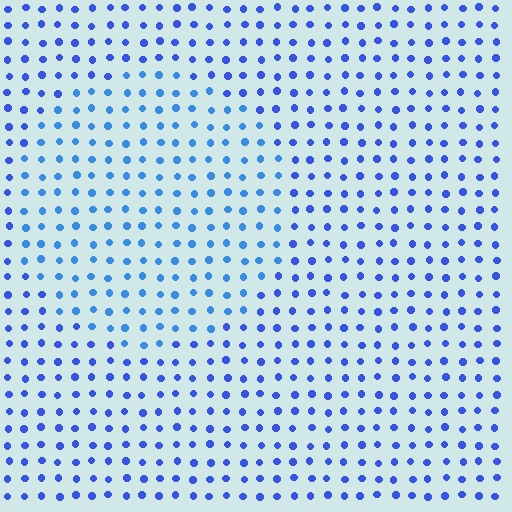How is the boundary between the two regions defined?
The boundary is defined purely by a slight shift in hue (about 20 degrees). Spacing, size, and orientation are identical on both sides.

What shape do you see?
I see a circle.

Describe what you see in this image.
The image is filled with small blue elements in a uniform arrangement. A circle-shaped region is visible where the elements are tinted to a slightly different hue, forming a subtle color boundary.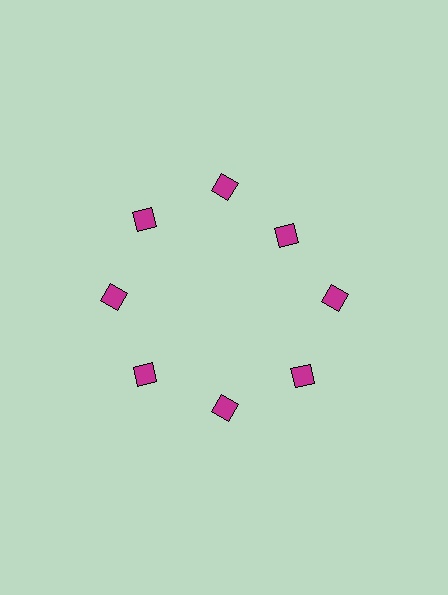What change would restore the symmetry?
The symmetry would be restored by moving it outward, back onto the ring so that all 8 diamonds sit at equal angles and equal distance from the center.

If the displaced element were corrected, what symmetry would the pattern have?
It would have 8-fold rotational symmetry — the pattern would map onto itself every 45 degrees.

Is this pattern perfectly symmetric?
No. The 8 magenta diamonds are arranged in a ring, but one element near the 2 o'clock position is pulled inward toward the center, breaking the 8-fold rotational symmetry.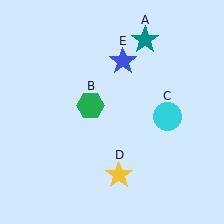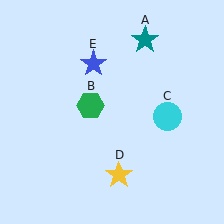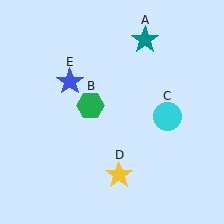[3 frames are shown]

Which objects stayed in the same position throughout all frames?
Teal star (object A) and green hexagon (object B) and cyan circle (object C) and yellow star (object D) remained stationary.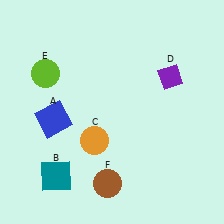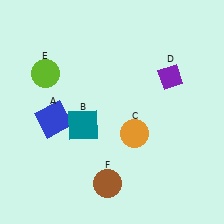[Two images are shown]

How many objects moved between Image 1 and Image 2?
2 objects moved between the two images.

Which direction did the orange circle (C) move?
The orange circle (C) moved right.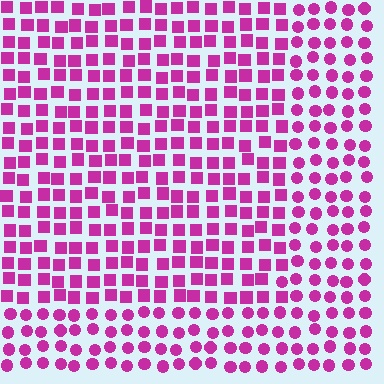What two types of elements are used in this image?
The image uses squares inside the rectangle region and circles outside it.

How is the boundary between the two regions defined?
The boundary is defined by a change in element shape: squares inside vs. circles outside. All elements share the same color and spacing.